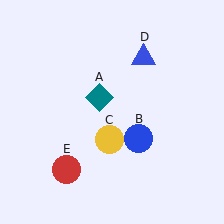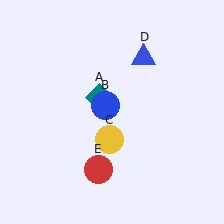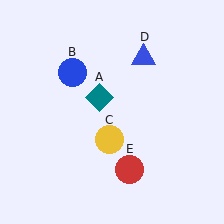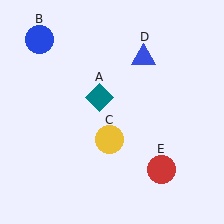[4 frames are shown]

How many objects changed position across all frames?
2 objects changed position: blue circle (object B), red circle (object E).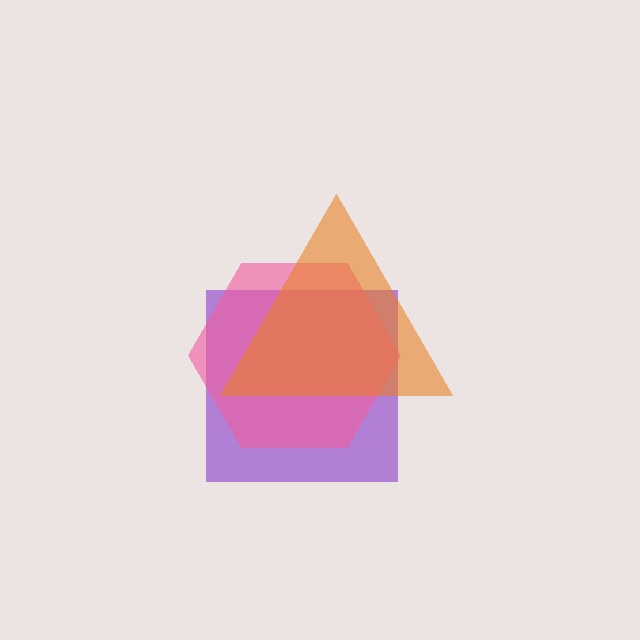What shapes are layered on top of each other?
The layered shapes are: a purple square, a pink hexagon, an orange triangle.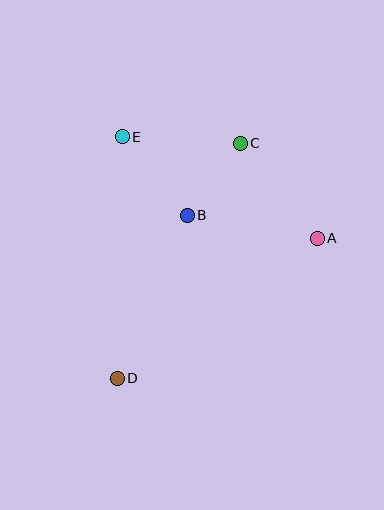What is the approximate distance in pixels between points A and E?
The distance between A and E is approximately 220 pixels.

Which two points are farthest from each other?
Points C and D are farthest from each other.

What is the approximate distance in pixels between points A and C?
The distance between A and C is approximately 123 pixels.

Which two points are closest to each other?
Points B and C are closest to each other.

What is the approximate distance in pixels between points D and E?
The distance between D and E is approximately 242 pixels.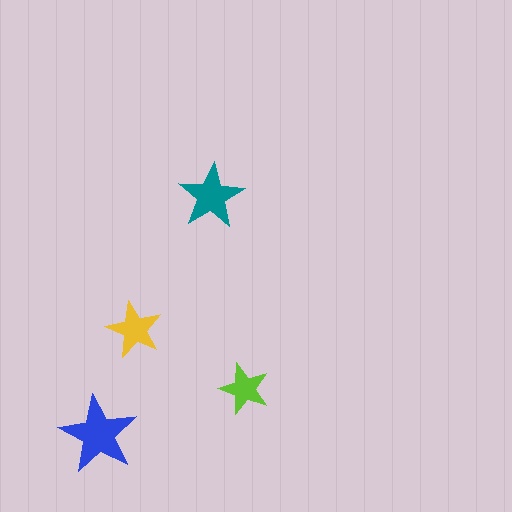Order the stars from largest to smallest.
the blue one, the teal one, the yellow one, the lime one.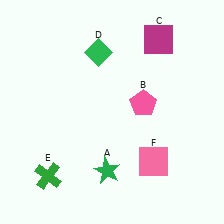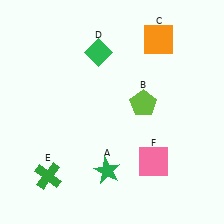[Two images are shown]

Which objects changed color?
B changed from pink to lime. C changed from magenta to orange.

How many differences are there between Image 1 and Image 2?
There are 2 differences between the two images.